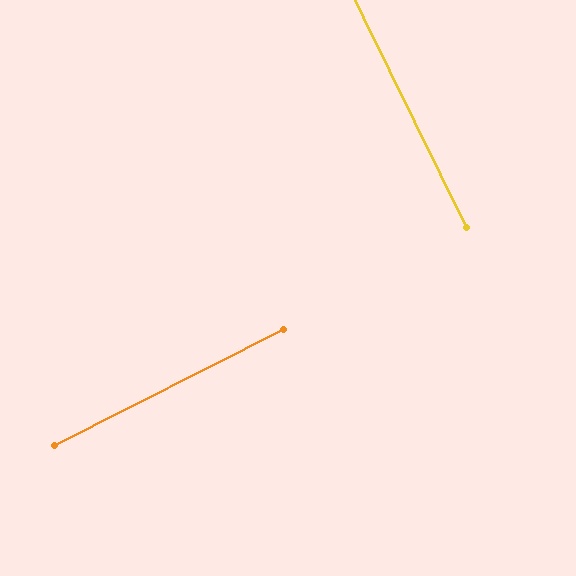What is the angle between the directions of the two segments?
Approximately 89 degrees.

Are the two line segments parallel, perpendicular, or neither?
Perpendicular — they meet at approximately 89°.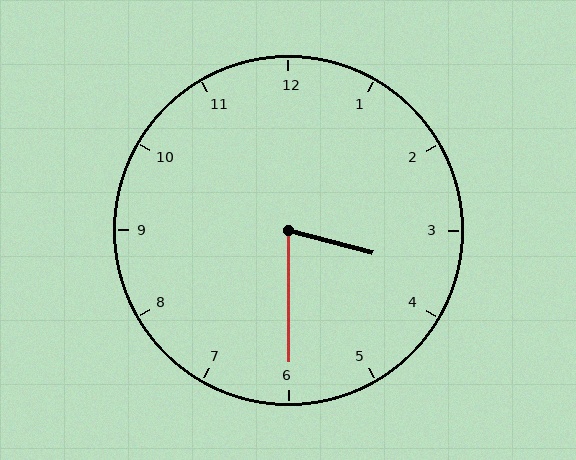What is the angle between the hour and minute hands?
Approximately 75 degrees.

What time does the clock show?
3:30.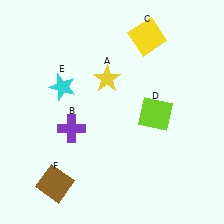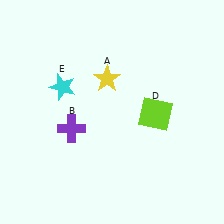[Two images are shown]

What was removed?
The brown square (F), the yellow square (C) were removed in Image 2.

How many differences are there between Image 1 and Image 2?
There are 2 differences between the two images.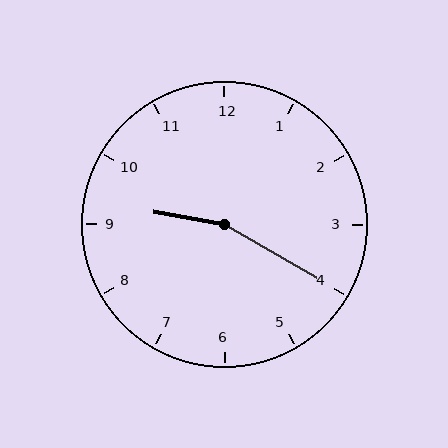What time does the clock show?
9:20.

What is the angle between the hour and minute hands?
Approximately 160 degrees.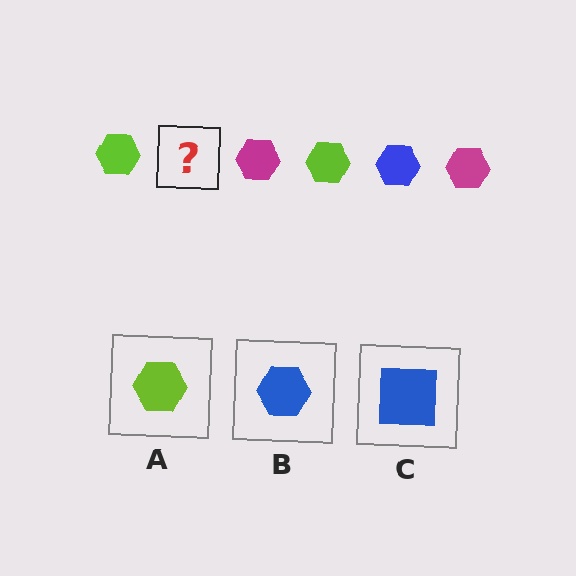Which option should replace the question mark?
Option B.